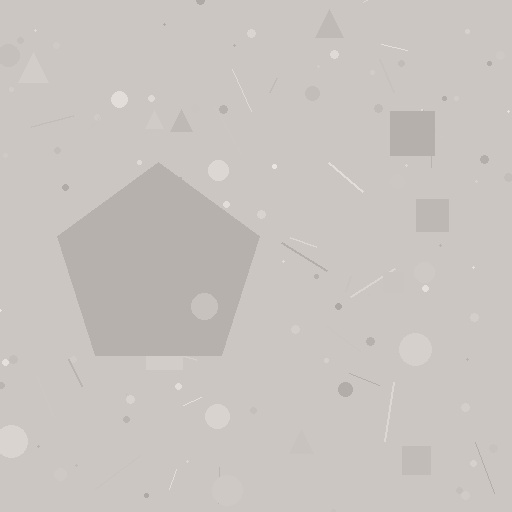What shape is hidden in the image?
A pentagon is hidden in the image.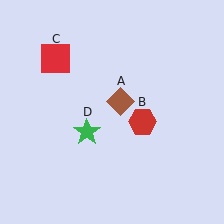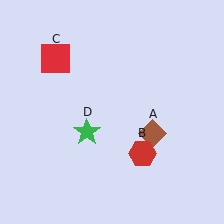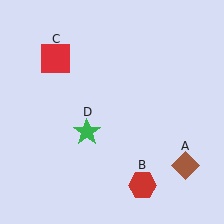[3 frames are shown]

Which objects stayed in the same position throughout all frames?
Red square (object C) and green star (object D) remained stationary.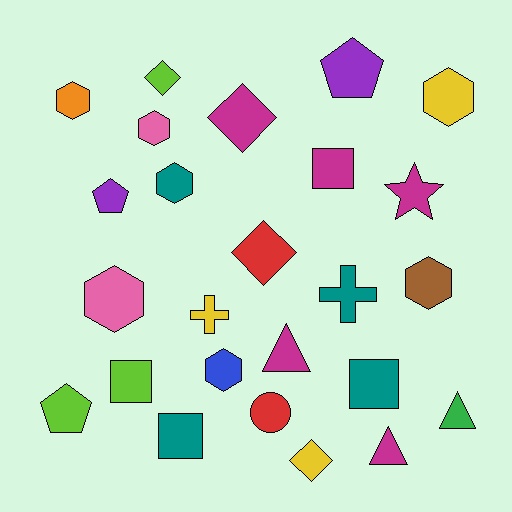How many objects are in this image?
There are 25 objects.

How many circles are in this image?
There is 1 circle.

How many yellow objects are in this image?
There are 3 yellow objects.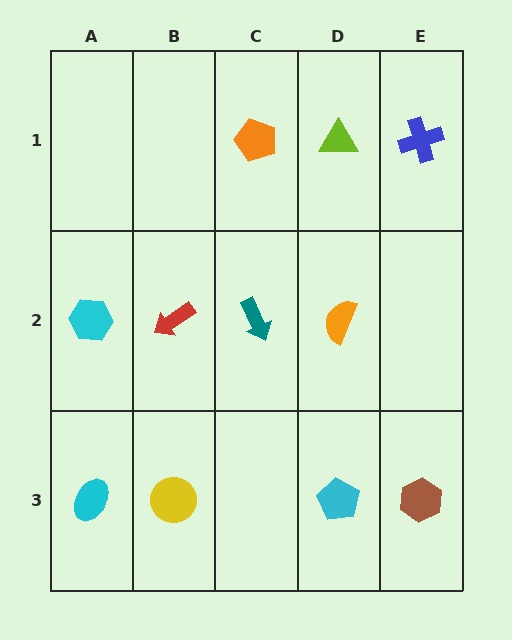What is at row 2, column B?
A red arrow.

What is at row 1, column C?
An orange pentagon.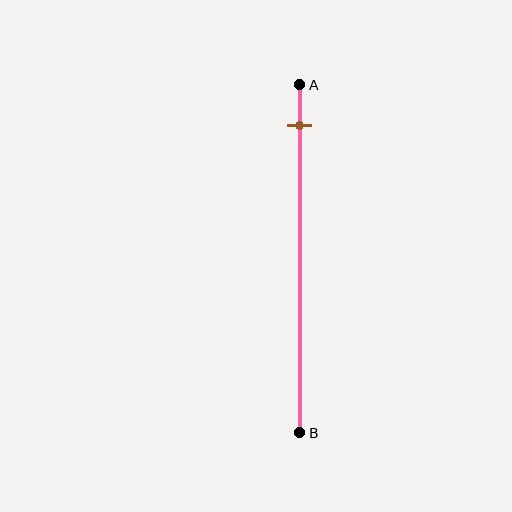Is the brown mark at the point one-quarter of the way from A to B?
No, the mark is at about 10% from A, not at the 25% one-quarter point.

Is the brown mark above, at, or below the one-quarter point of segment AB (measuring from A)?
The brown mark is above the one-quarter point of segment AB.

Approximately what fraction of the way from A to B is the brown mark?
The brown mark is approximately 10% of the way from A to B.